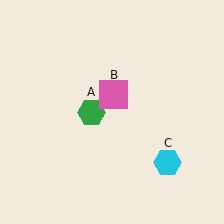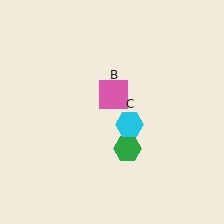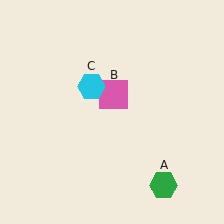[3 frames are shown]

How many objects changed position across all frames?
2 objects changed position: green hexagon (object A), cyan hexagon (object C).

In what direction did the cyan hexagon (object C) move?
The cyan hexagon (object C) moved up and to the left.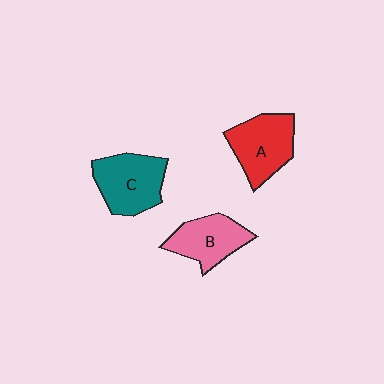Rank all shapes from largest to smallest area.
From largest to smallest: C (teal), A (red), B (pink).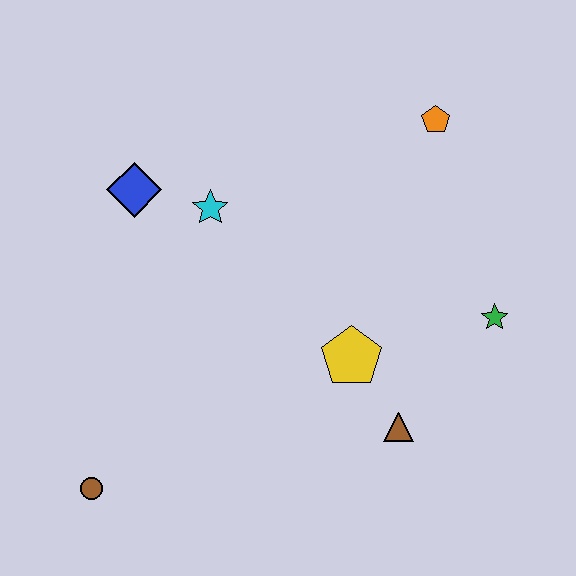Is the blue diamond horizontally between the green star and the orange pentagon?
No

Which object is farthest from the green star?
The brown circle is farthest from the green star.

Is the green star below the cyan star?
Yes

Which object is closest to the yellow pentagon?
The brown triangle is closest to the yellow pentagon.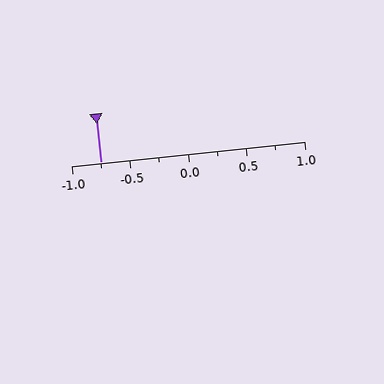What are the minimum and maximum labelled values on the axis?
The axis runs from -1.0 to 1.0.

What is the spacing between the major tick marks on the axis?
The major ticks are spaced 0.5 apart.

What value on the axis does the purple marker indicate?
The marker indicates approximately -0.75.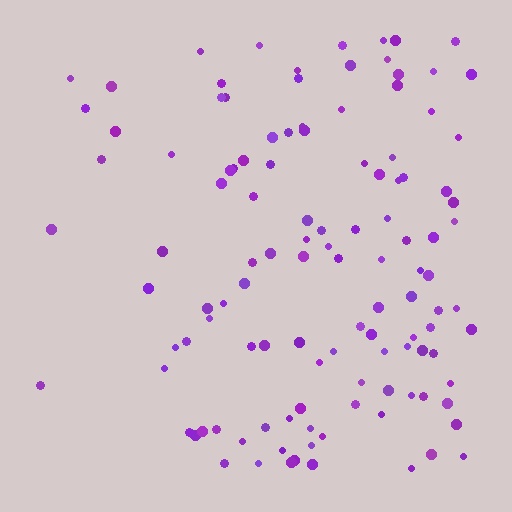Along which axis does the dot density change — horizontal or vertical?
Horizontal.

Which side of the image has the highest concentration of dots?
The right.